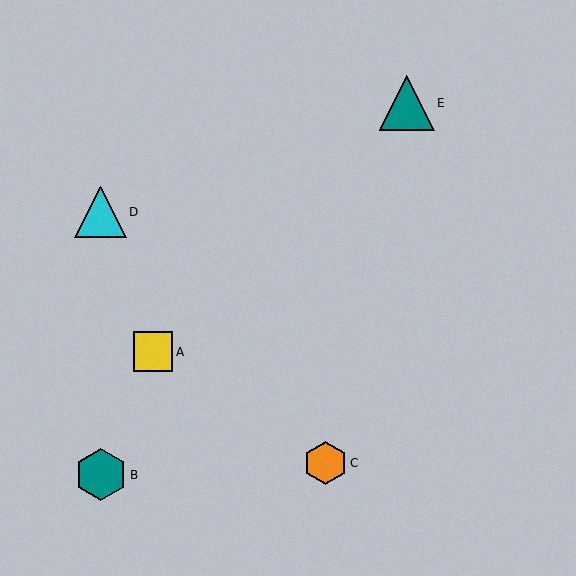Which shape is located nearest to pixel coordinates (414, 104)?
The teal triangle (labeled E) at (407, 103) is nearest to that location.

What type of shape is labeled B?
Shape B is a teal hexagon.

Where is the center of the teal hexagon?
The center of the teal hexagon is at (101, 475).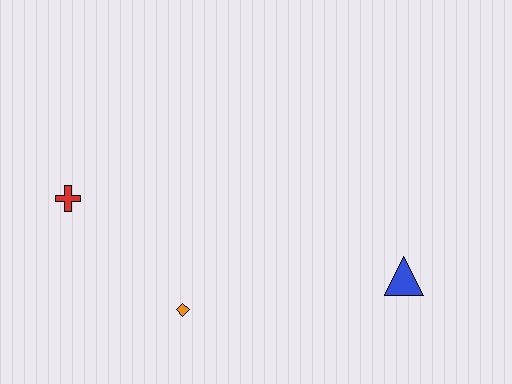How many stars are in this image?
There are no stars.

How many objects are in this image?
There are 3 objects.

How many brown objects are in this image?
There are no brown objects.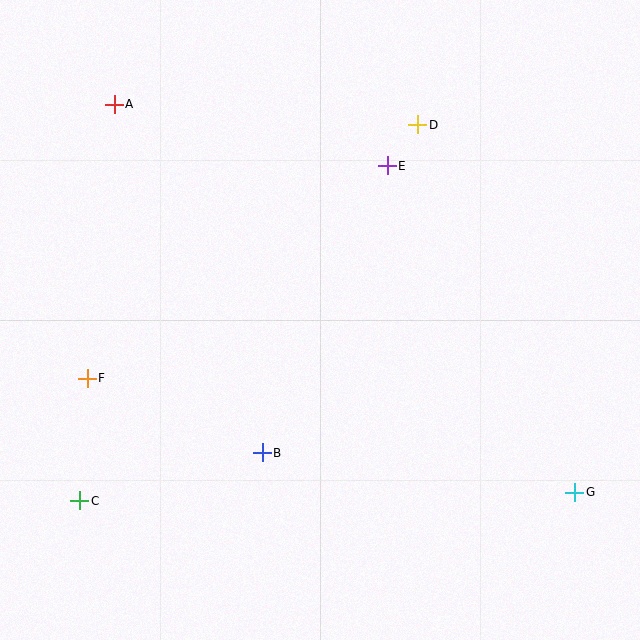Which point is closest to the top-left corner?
Point A is closest to the top-left corner.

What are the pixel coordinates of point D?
Point D is at (418, 125).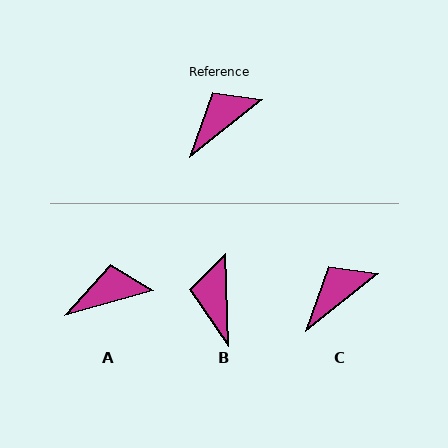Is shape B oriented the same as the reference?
No, it is off by about 53 degrees.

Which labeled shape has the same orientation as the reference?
C.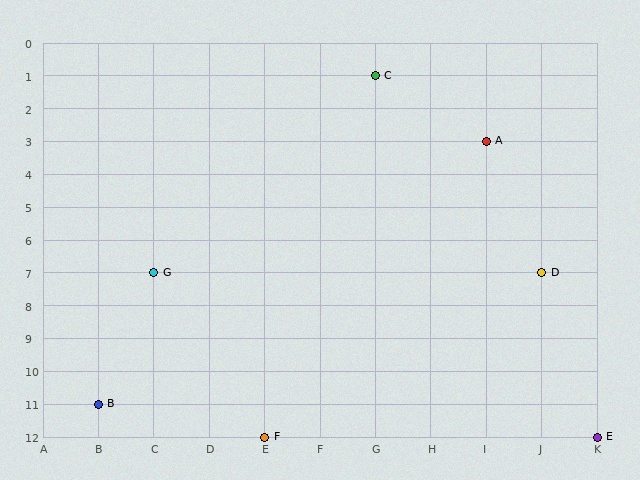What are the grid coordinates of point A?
Point A is at grid coordinates (I, 3).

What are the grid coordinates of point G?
Point G is at grid coordinates (C, 7).